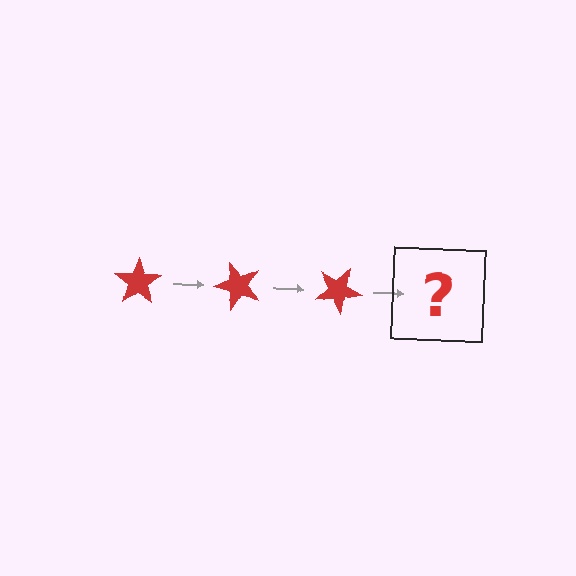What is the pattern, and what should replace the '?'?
The pattern is that the star rotates 50 degrees each step. The '?' should be a red star rotated 150 degrees.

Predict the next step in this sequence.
The next step is a red star rotated 150 degrees.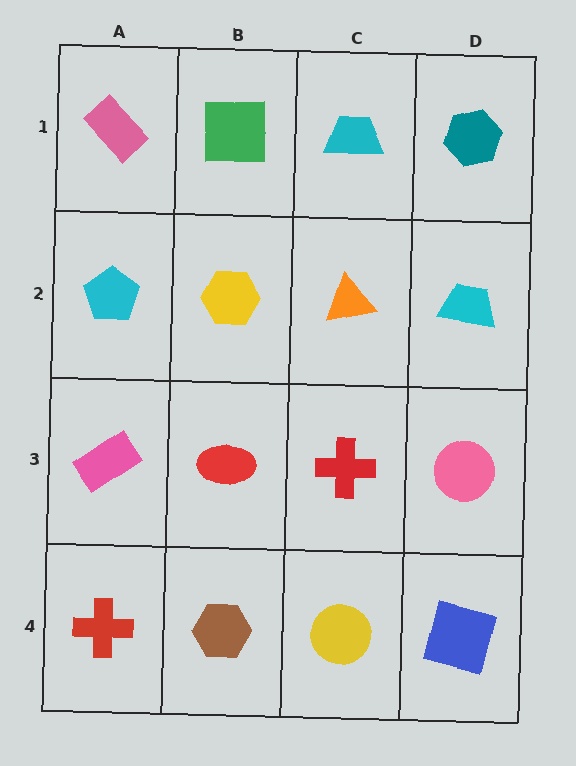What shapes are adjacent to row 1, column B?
A yellow hexagon (row 2, column B), a pink rectangle (row 1, column A), a cyan trapezoid (row 1, column C).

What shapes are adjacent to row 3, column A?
A cyan pentagon (row 2, column A), a red cross (row 4, column A), a red ellipse (row 3, column B).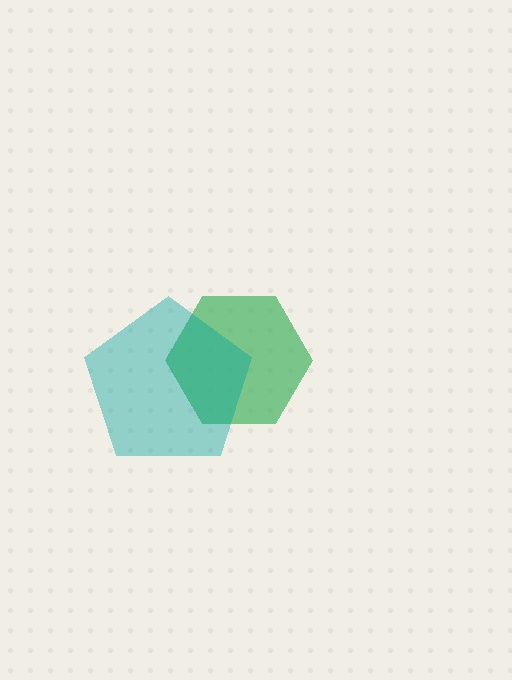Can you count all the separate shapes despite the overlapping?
Yes, there are 2 separate shapes.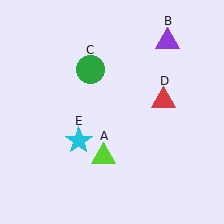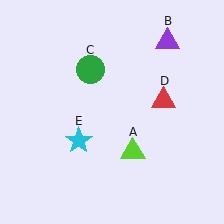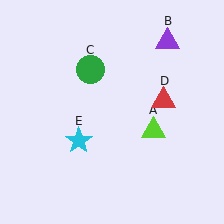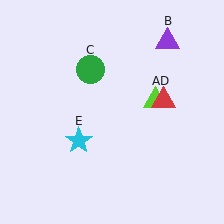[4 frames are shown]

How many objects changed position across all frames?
1 object changed position: lime triangle (object A).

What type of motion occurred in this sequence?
The lime triangle (object A) rotated counterclockwise around the center of the scene.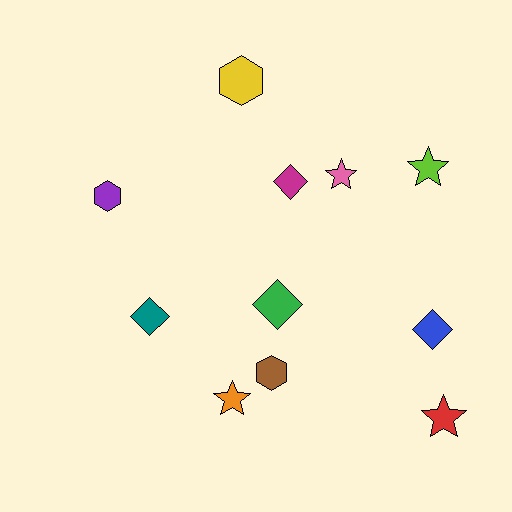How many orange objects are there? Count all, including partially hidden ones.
There is 1 orange object.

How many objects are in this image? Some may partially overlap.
There are 11 objects.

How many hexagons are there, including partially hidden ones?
There are 3 hexagons.